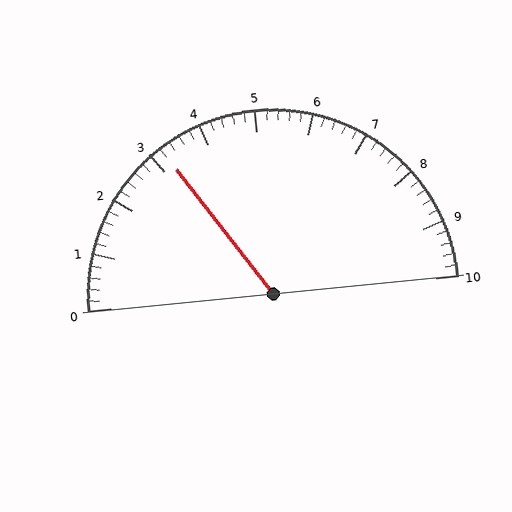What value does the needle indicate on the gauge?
The needle indicates approximately 3.2.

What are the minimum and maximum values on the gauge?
The gauge ranges from 0 to 10.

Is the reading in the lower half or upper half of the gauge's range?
The reading is in the lower half of the range (0 to 10).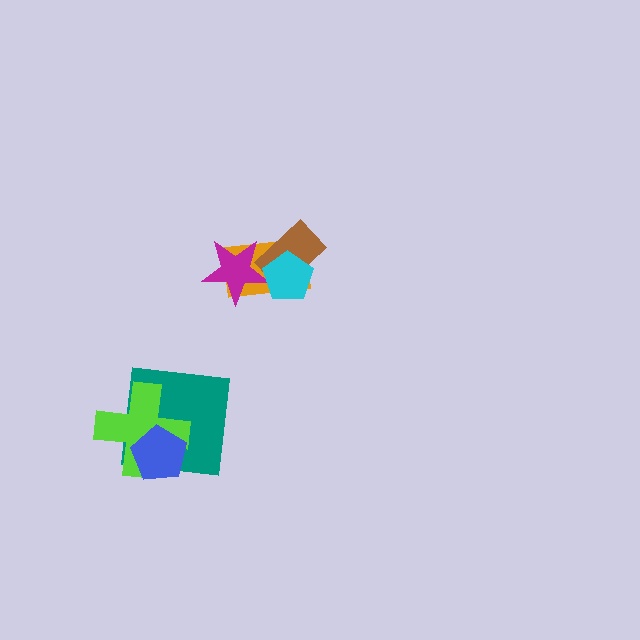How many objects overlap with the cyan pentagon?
3 objects overlap with the cyan pentagon.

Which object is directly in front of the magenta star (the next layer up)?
The brown rectangle is directly in front of the magenta star.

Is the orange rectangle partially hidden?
Yes, it is partially covered by another shape.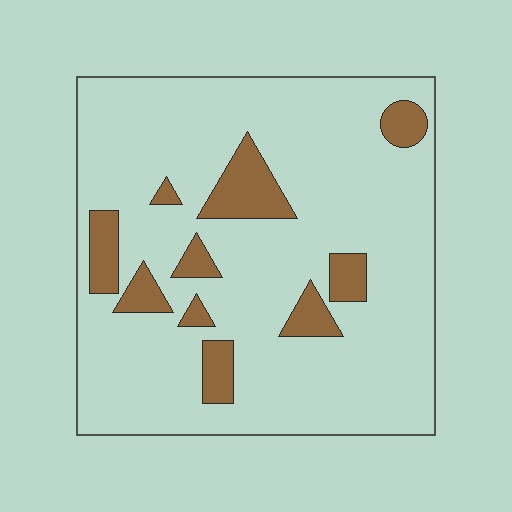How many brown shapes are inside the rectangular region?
10.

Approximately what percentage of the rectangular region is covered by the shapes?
Approximately 15%.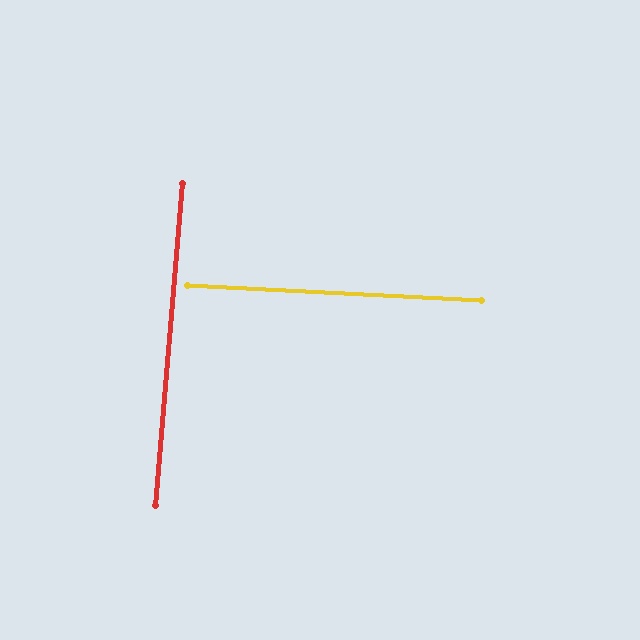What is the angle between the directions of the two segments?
Approximately 88 degrees.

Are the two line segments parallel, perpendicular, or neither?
Perpendicular — they meet at approximately 88°.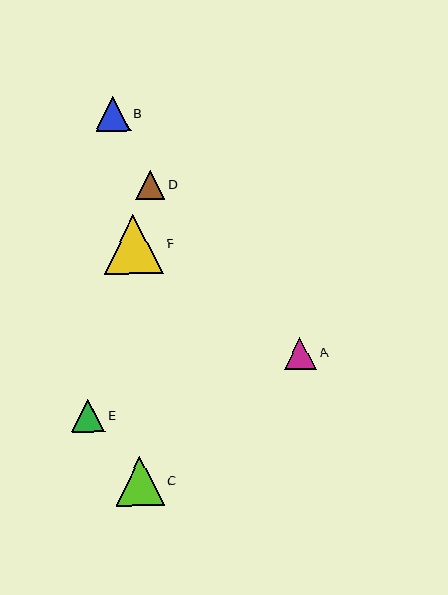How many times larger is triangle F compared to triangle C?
Triangle F is approximately 1.2 times the size of triangle C.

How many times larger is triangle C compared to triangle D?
Triangle C is approximately 1.7 times the size of triangle D.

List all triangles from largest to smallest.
From largest to smallest: F, C, B, E, A, D.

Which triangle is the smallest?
Triangle D is the smallest with a size of approximately 29 pixels.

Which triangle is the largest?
Triangle F is the largest with a size of approximately 59 pixels.